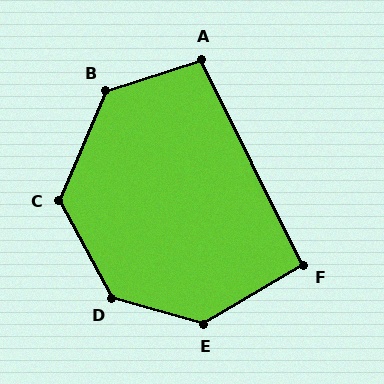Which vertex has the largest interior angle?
D, at approximately 134 degrees.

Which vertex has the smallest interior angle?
F, at approximately 95 degrees.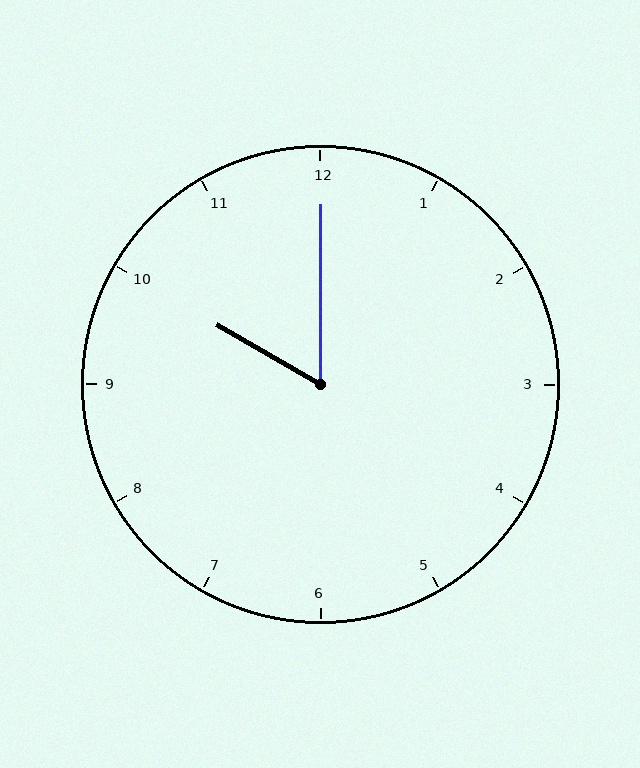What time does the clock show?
10:00.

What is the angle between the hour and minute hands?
Approximately 60 degrees.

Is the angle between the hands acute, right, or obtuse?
It is acute.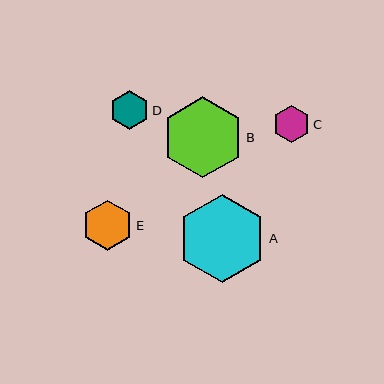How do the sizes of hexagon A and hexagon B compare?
Hexagon A and hexagon B are approximately the same size.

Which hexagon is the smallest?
Hexagon C is the smallest with a size of approximately 38 pixels.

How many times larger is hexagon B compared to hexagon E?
Hexagon B is approximately 1.6 times the size of hexagon E.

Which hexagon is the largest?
Hexagon A is the largest with a size of approximately 88 pixels.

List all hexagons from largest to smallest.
From largest to smallest: A, B, E, D, C.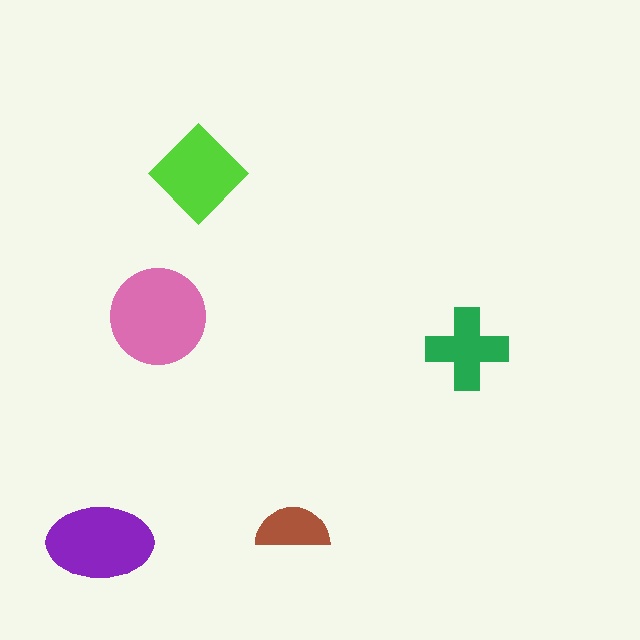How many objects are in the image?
There are 5 objects in the image.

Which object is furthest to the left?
The purple ellipse is leftmost.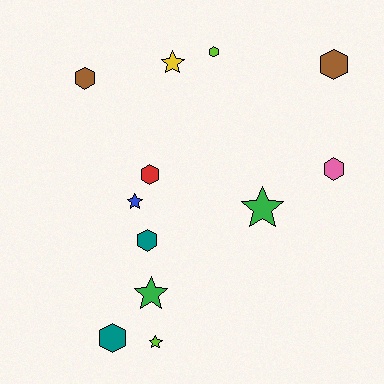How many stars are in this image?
There are 5 stars.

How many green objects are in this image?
There are 2 green objects.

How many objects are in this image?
There are 12 objects.